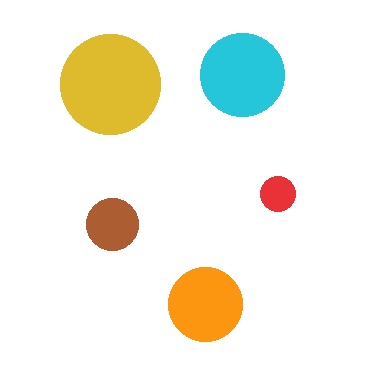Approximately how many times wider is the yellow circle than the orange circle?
About 1.5 times wider.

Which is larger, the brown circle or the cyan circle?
The cyan one.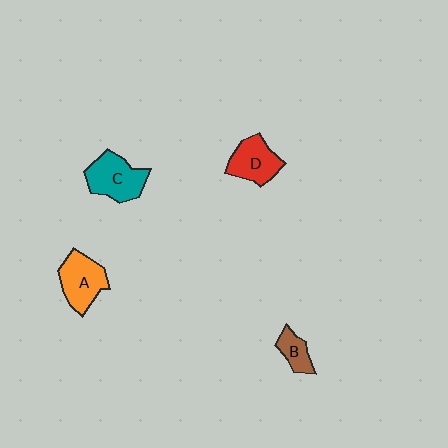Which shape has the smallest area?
Shape B (brown).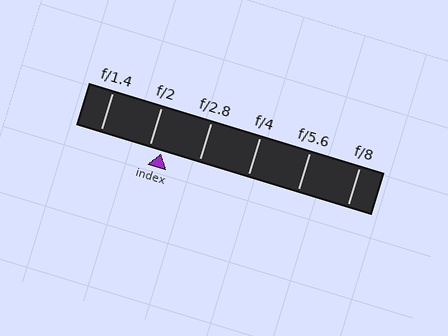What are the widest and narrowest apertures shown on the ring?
The widest aperture shown is f/1.4 and the narrowest is f/8.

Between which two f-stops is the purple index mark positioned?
The index mark is between f/2 and f/2.8.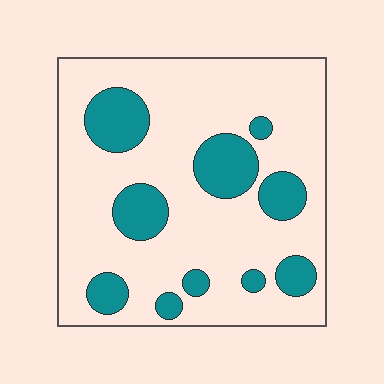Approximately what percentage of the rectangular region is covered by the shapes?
Approximately 20%.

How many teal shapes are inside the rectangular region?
10.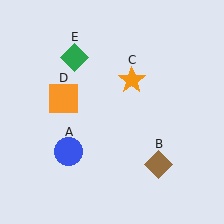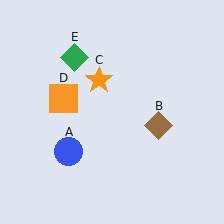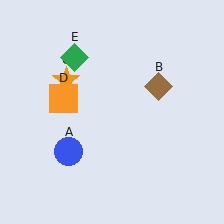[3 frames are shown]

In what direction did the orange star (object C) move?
The orange star (object C) moved left.